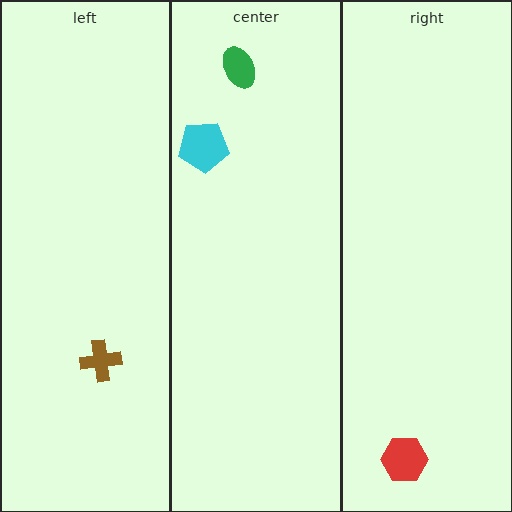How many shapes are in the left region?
1.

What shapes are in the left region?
The brown cross.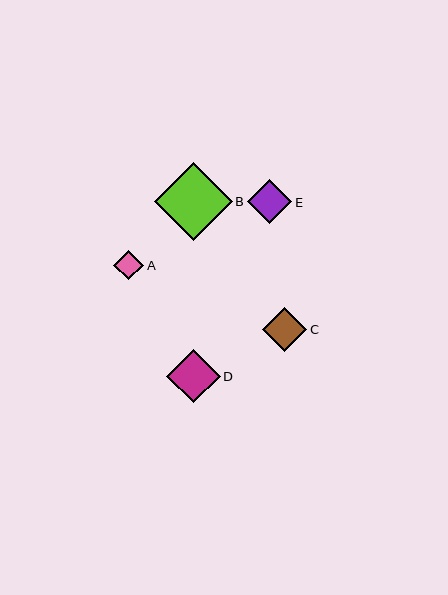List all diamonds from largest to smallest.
From largest to smallest: B, D, C, E, A.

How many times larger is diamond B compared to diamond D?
Diamond B is approximately 1.5 times the size of diamond D.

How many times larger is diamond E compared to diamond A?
Diamond E is approximately 1.5 times the size of diamond A.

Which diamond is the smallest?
Diamond A is the smallest with a size of approximately 30 pixels.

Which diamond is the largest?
Diamond B is the largest with a size of approximately 78 pixels.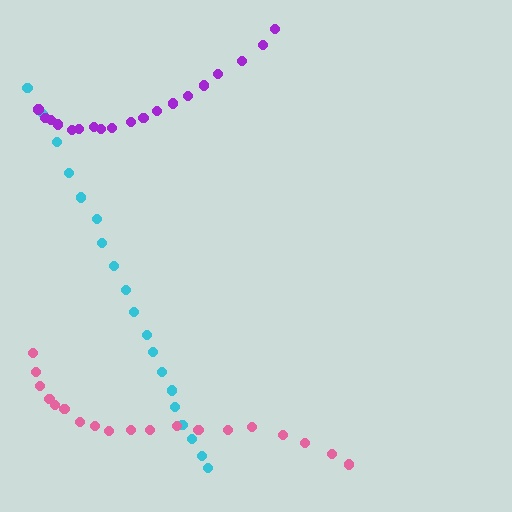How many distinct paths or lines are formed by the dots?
There are 3 distinct paths.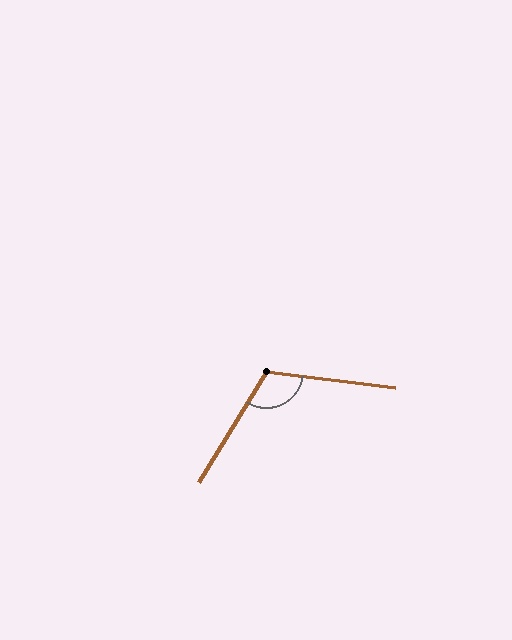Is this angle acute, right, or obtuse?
It is obtuse.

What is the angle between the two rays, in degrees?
Approximately 114 degrees.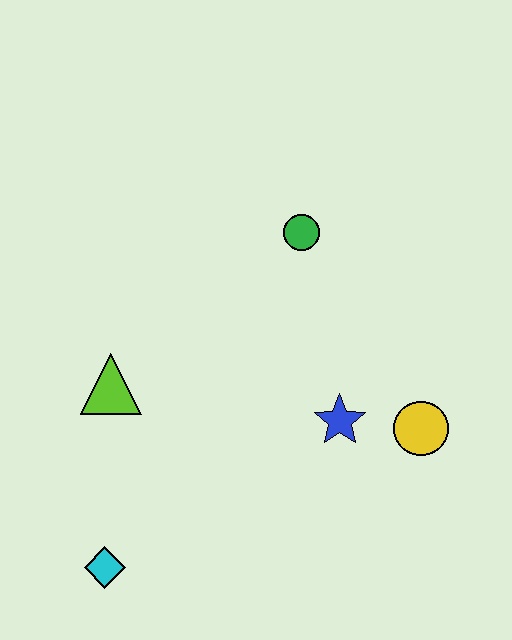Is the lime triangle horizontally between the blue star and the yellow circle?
No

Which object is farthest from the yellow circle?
The cyan diamond is farthest from the yellow circle.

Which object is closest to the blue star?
The yellow circle is closest to the blue star.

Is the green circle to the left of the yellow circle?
Yes